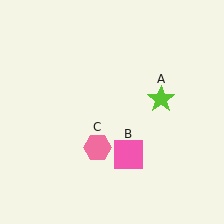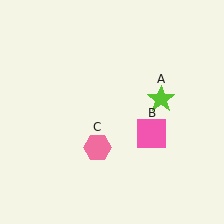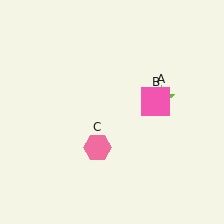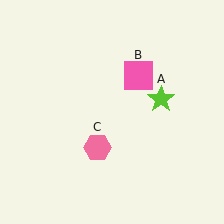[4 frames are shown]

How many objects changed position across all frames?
1 object changed position: pink square (object B).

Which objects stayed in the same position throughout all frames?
Lime star (object A) and pink hexagon (object C) remained stationary.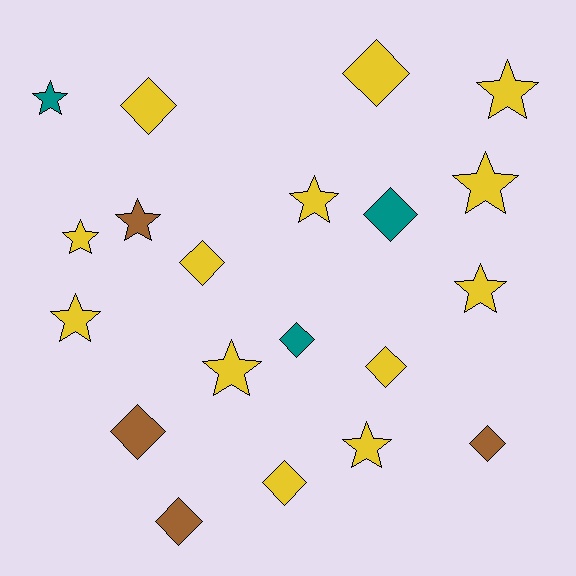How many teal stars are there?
There is 1 teal star.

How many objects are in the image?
There are 20 objects.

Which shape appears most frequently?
Diamond, with 10 objects.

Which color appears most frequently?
Yellow, with 13 objects.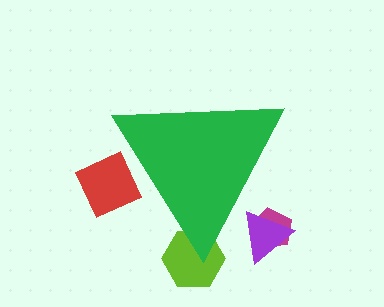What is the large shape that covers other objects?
A green triangle.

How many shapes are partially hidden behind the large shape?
4 shapes are partially hidden.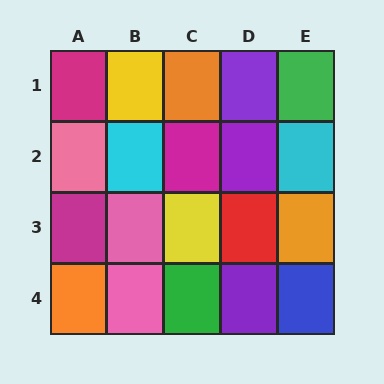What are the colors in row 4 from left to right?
Orange, pink, green, purple, blue.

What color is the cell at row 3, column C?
Yellow.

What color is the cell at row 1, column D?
Purple.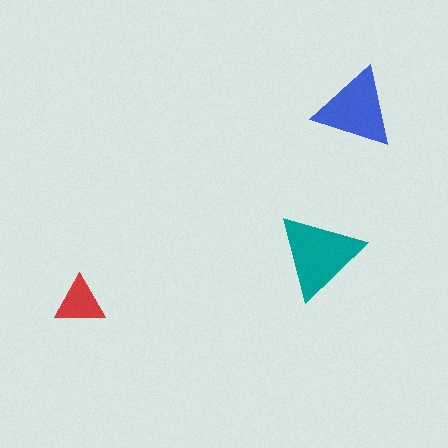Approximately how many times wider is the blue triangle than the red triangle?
About 1.5 times wider.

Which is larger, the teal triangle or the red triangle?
The teal one.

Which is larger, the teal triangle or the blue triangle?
The teal one.